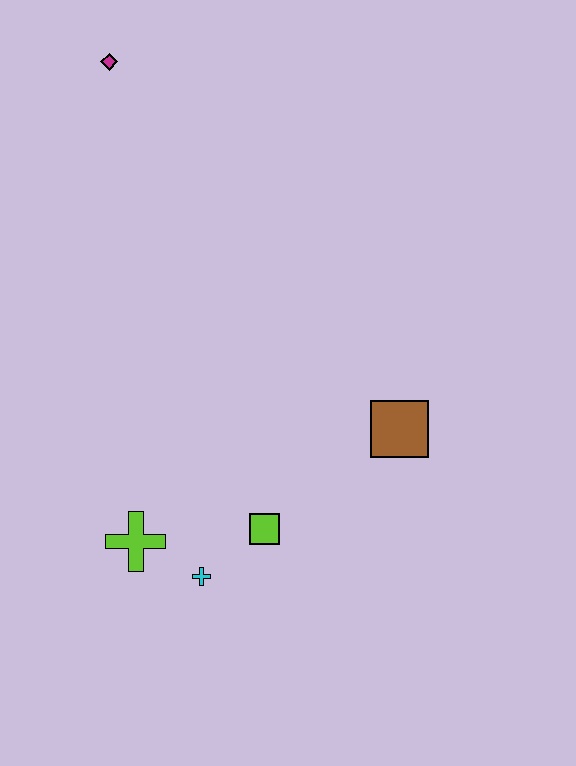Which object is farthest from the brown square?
The magenta diamond is farthest from the brown square.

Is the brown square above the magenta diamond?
No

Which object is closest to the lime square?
The cyan cross is closest to the lime square.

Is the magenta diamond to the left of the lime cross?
Yes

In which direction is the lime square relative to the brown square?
The lime square is to the left of the brown square.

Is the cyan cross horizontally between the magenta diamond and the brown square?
Yes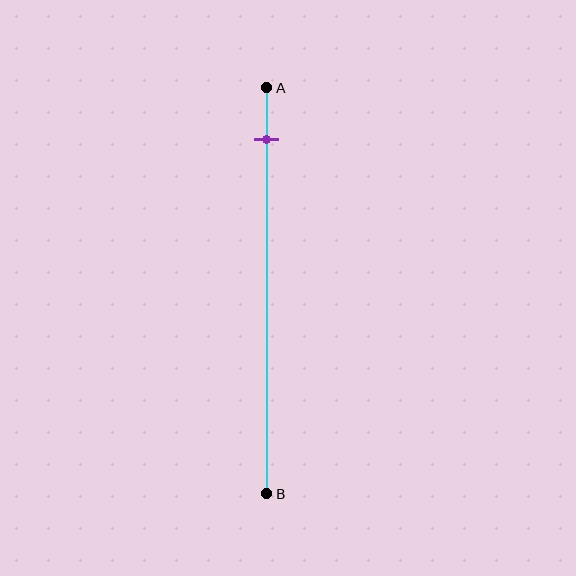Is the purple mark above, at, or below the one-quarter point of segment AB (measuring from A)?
The purple mark is above the one-quarter point of segment AB.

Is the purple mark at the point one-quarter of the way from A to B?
No, the mark is at about 15% from A, not at the 25% one-quarter point.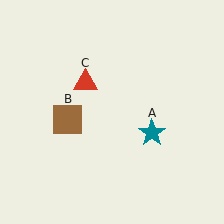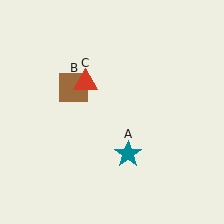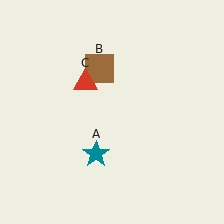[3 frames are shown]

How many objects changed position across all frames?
2 objects changed position: teal star (object A), brown square (object B).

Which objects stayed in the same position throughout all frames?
Red triangle (object C) remained stationary.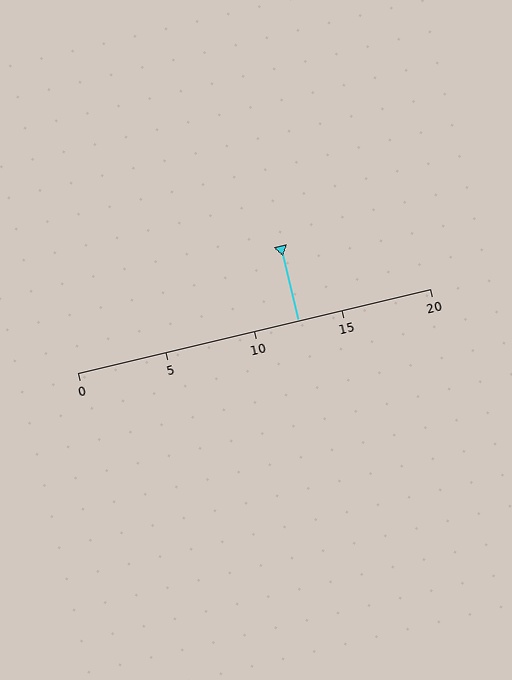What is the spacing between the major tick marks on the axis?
The major ticks are spaced 5 apart.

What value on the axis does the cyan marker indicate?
The marker indicates approximately 12.5.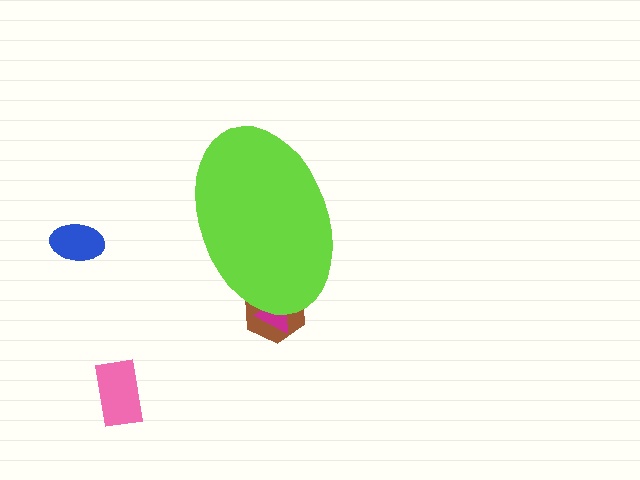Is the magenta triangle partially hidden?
Yes, the magenta triangle is partially hidden behind the lime ellipse.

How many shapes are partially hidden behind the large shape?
2 shapes are partially hidden.